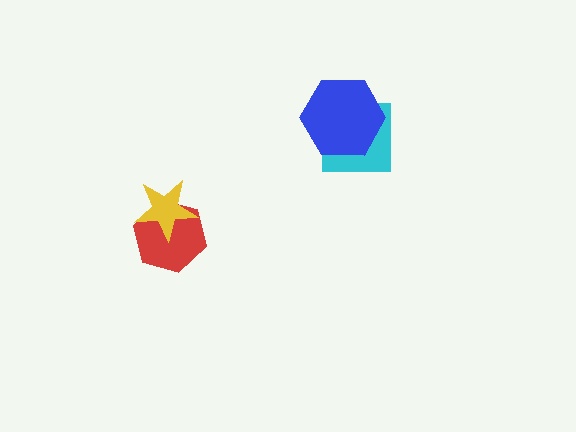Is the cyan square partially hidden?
Yes, it is partially covered by another shape.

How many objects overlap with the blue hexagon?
1 object overlaps with the blue hexagon.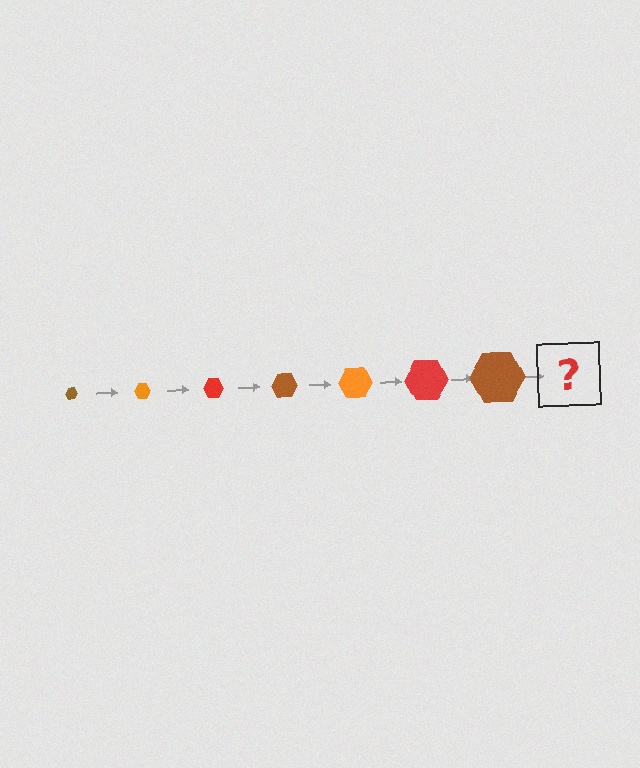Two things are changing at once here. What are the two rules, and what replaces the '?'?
The two rules are that the hexagon grows larger each step and the color cycles through brown, orange, and red. The '?' should be an orange hexagon, larger than the previous one.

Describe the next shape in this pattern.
It should be an orange hexagon, larger than the previous one.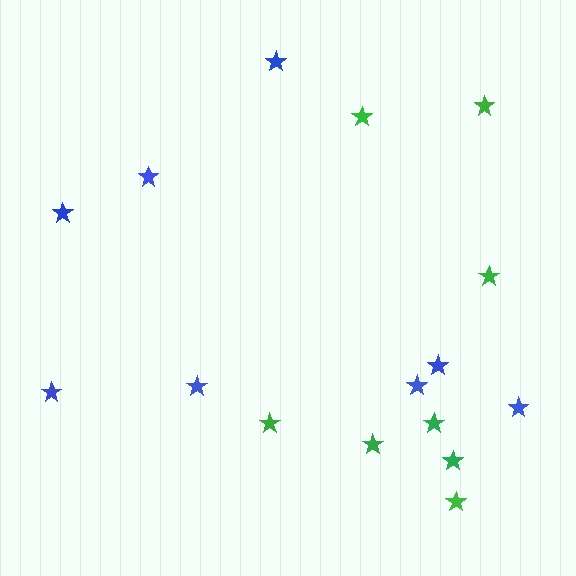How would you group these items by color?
There are 2 groups: one group of green stars (8) and one group of blue stars (8).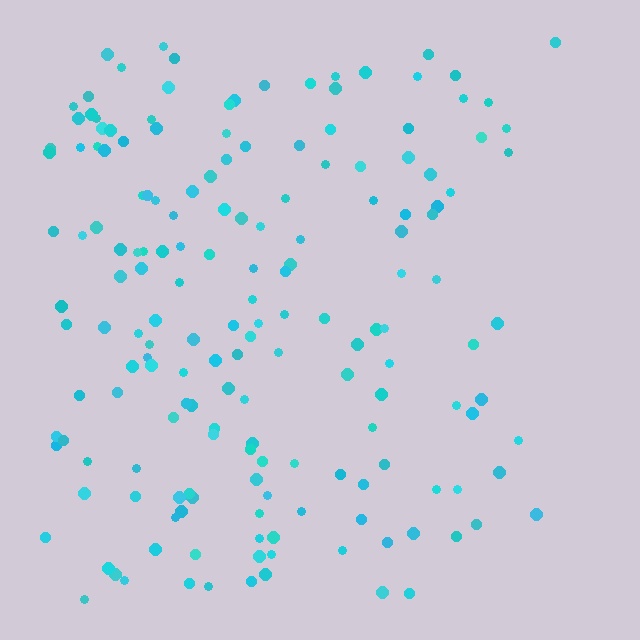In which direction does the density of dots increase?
From right to left, with the left side densest.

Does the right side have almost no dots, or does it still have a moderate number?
Still a moderate number, just noticeably fewer than the left.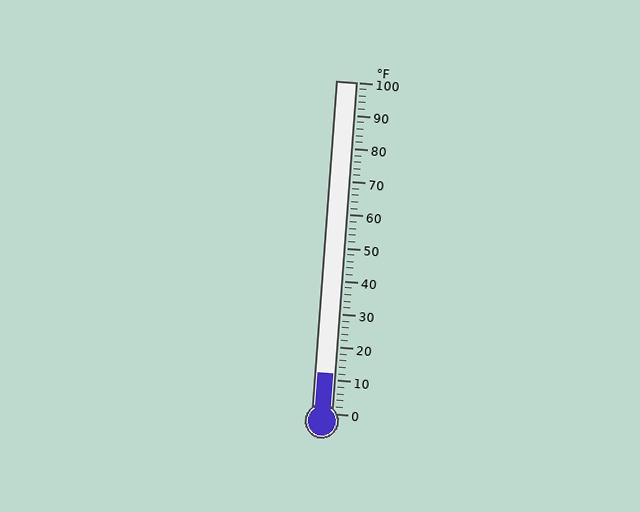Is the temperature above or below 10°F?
The temperature is above 10°F.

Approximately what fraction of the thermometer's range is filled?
The thermometer is filled to approximately 10% of its range.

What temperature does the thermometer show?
The thermometer shows approximately 12°F.